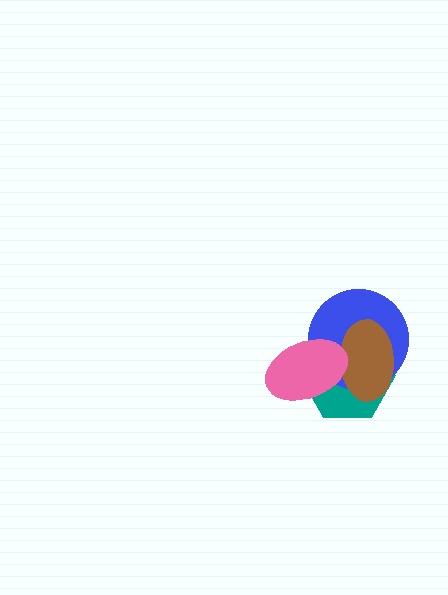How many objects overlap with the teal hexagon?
3 objects overlap with the teal hexagon.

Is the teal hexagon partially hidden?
Yes, it is partially covered by another shape.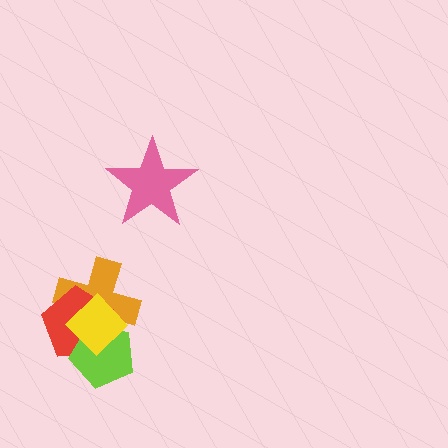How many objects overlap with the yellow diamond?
3 objects overlap with the yellow diamond.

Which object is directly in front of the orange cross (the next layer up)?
The red pentagon is directly in front of the orange cross.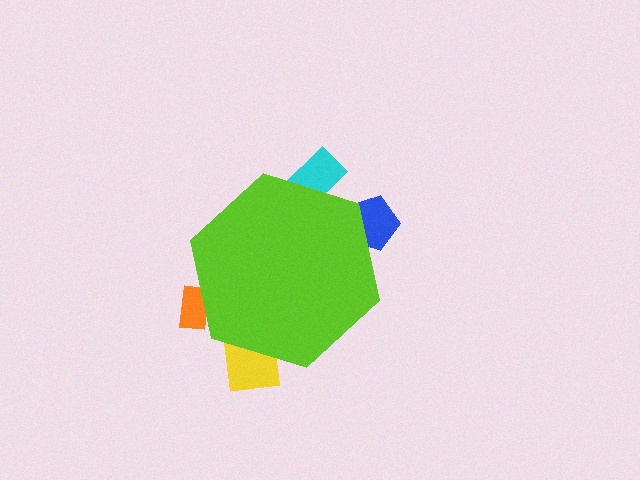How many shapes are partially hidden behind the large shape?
4 shapes are partially hidden.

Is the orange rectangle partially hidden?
Yes, the orange rectangle is partially hidden behind the lime hexagon.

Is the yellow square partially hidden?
Yes, the yellow square is partially hidden behind the lime hexagon.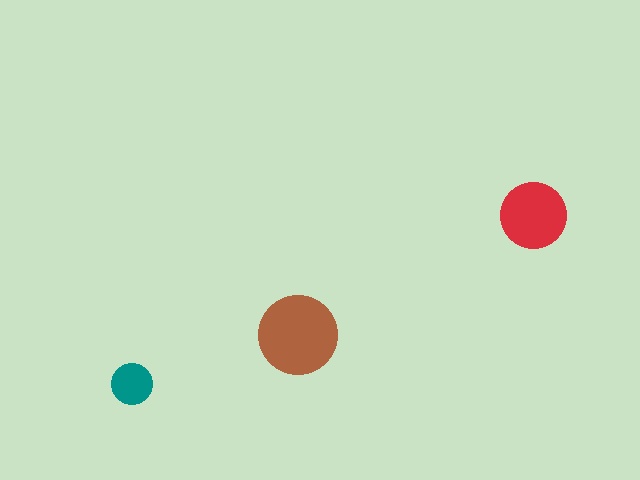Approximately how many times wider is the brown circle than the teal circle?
About 2 times wider.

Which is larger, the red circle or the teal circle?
The red one.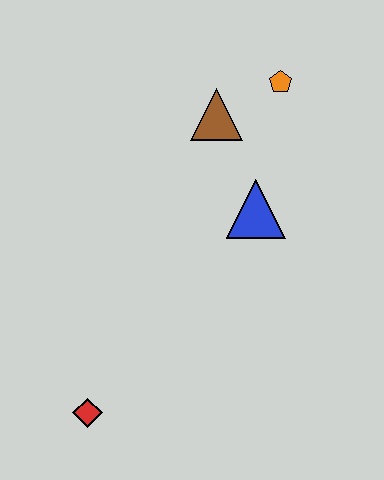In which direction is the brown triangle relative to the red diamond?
The brown triangle is above the red diamond.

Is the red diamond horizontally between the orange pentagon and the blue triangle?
No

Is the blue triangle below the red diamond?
No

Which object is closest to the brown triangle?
The orange pentagon is closest to the brown triangle.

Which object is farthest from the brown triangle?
The red diamond is farthest from the brown triangle.